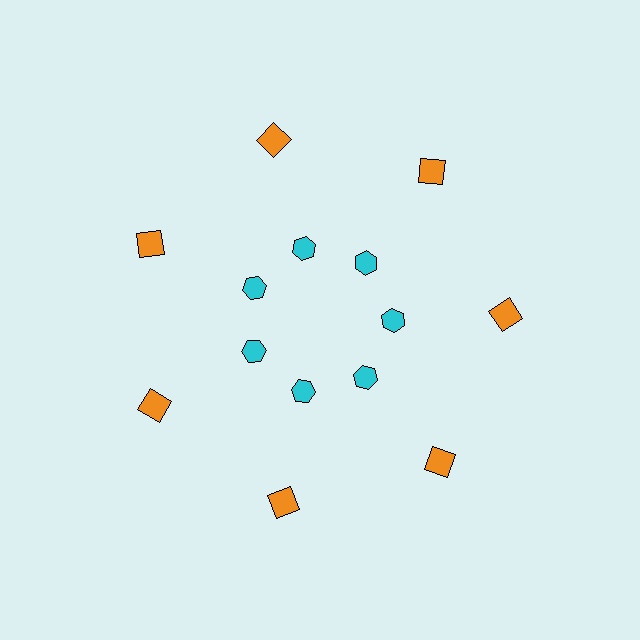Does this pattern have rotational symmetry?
Yes, this pattern has 7-fold rotational symmetry. It looks the same after rotating 51 degrees around the center.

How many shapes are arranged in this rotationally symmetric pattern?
There are 14 shapes, arranged in 7 groups of 2.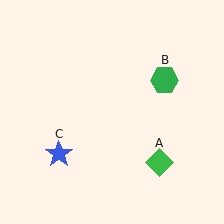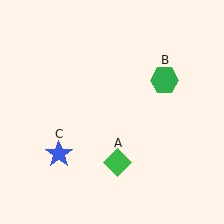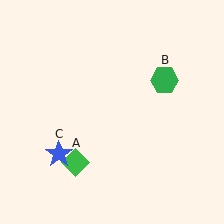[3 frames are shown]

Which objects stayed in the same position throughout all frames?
Green hexagon (object B) and blue star (object C) remained stationary.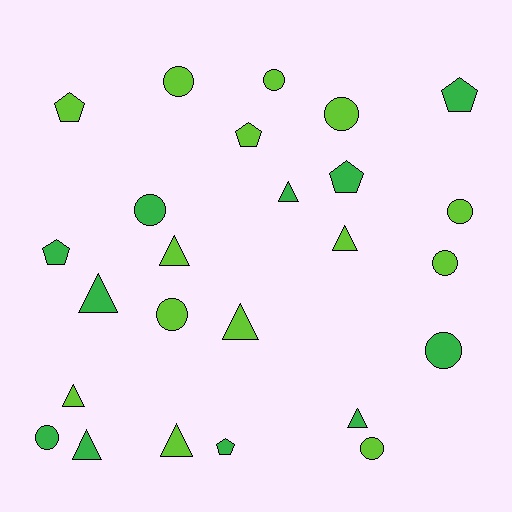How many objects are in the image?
There are 25 objects.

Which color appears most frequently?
Lime, with 14 objects.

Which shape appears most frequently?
Circle, with 10 objects.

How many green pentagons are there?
There are 4 green pentagons.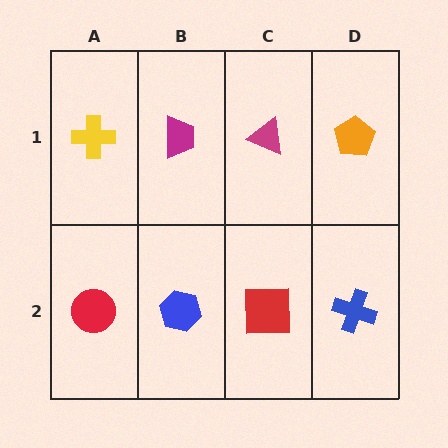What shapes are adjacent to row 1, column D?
A blue cross (row 2, column D), a magenta triangle (row 1, column C).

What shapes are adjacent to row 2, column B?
A magenta trapezoid (row 1, column B), a red circle (row 2, column A), a red square (row 2, column C).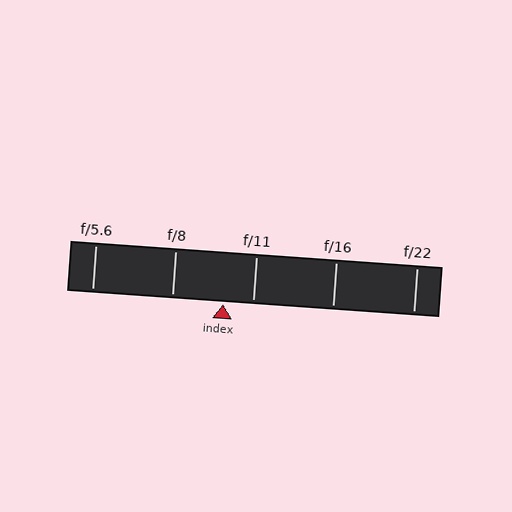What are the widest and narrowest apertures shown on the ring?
The widest aperture shown is f/5.6 and the narrowest is f/22.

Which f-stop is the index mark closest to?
The index mark is closest to f/11.